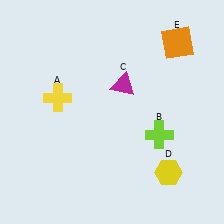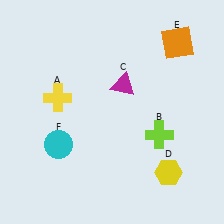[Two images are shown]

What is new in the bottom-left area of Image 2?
A cyan circle (F) was added in the bottom-left area of Image 2.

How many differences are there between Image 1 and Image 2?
There is 1 difference between the two images.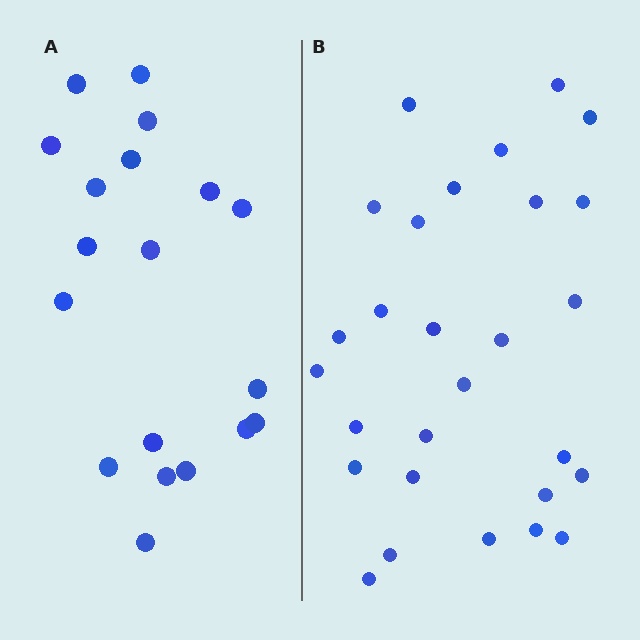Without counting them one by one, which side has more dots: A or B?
Region B (the right region) has more dots.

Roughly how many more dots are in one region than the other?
Region B has roughly 8 or so more dots than region A.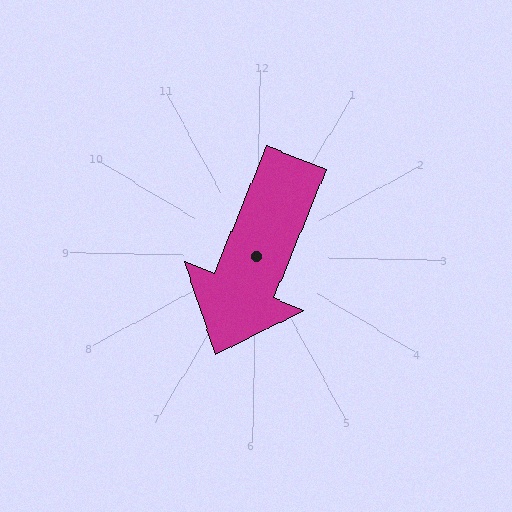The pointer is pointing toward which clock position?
Roughly 7 o'clock.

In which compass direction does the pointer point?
South.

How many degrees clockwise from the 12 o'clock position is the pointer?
Approximately 201 degrees.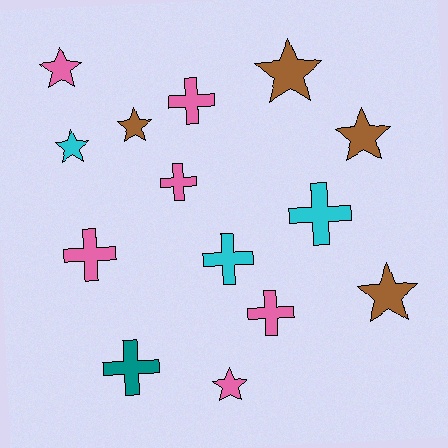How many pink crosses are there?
There are 4 pink crosses.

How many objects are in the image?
There are 14 objects.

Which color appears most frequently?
Pink, with 6 objects.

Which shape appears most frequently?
Cross, with 7 objects.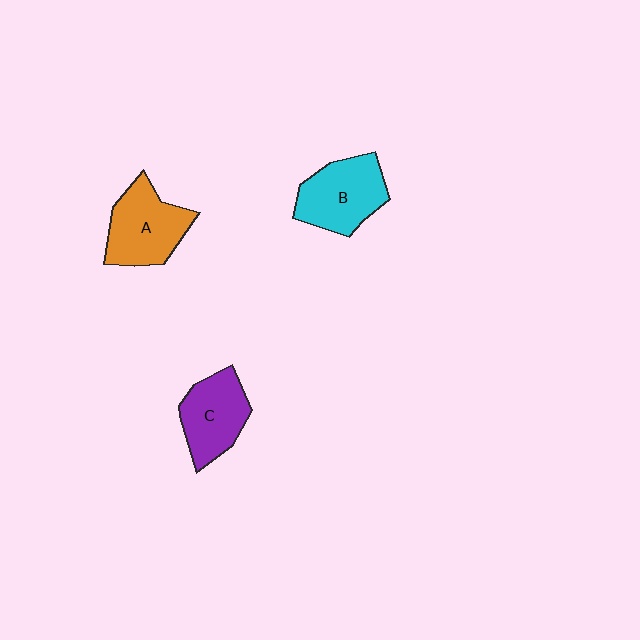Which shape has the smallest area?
Shape C (purple).